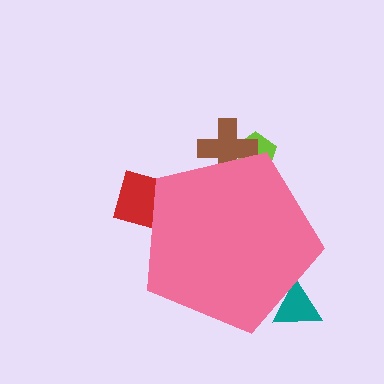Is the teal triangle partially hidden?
Yes, the teal triangle is partially hidden behind the pink pentagon.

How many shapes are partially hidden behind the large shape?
4 shapes are partially hidden.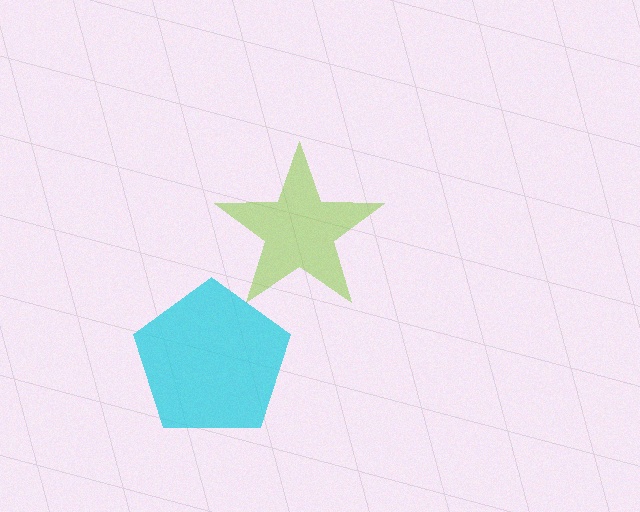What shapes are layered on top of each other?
The layered shapes are: a cyan pentagon, a lime star.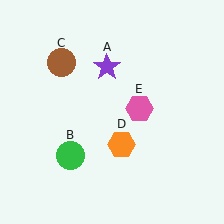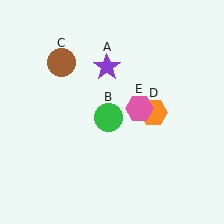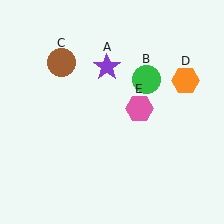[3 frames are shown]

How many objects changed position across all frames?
2 objects changed position: green circle (object B), orange hexagon (object D).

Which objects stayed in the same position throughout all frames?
Purple star (object A) and brown circle (object C) and pink hexagon (object E) remained stationary.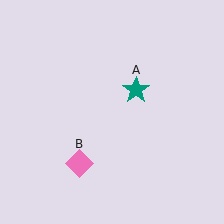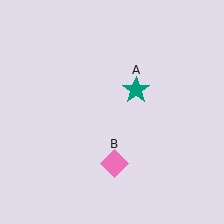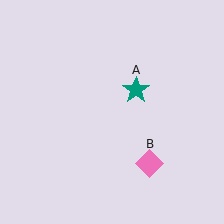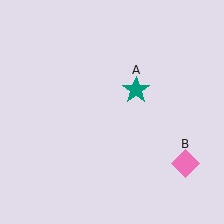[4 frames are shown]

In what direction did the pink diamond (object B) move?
The pink diamond (object B) moved right.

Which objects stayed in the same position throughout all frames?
Teal star (object A) remained stationary.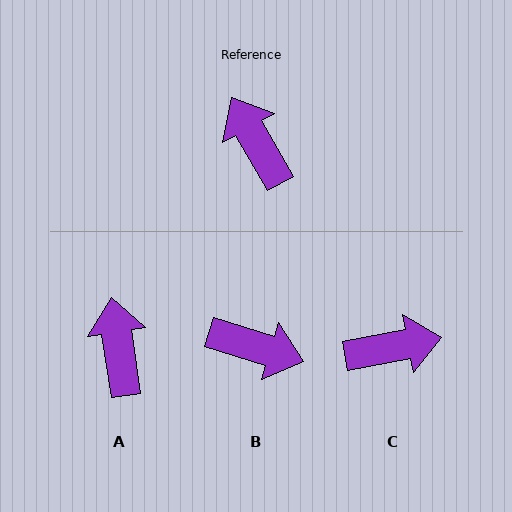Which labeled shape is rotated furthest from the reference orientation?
B, about 137 degrees away.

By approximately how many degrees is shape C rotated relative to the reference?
Approximately 109 degrees clockwise.